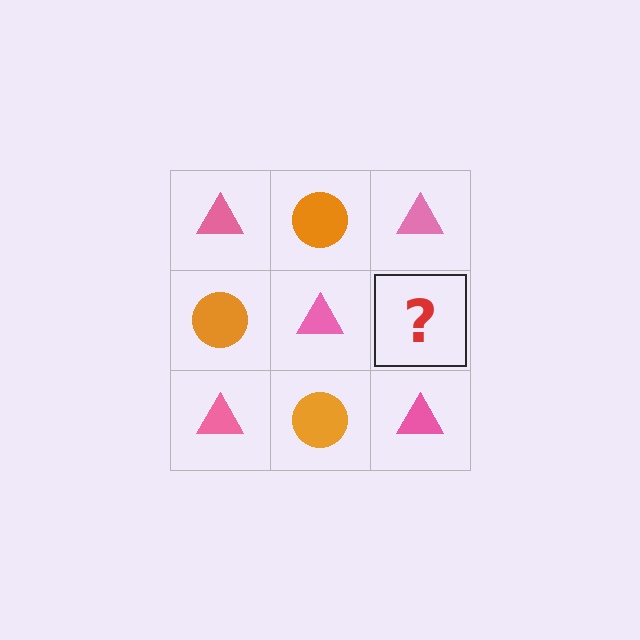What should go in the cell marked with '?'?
The missing cell should contain an orange circle.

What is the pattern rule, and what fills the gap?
The rule is that it alternates pink triangle and orange circle in a checkerboard pattern. The gap should be filled with an orange circle.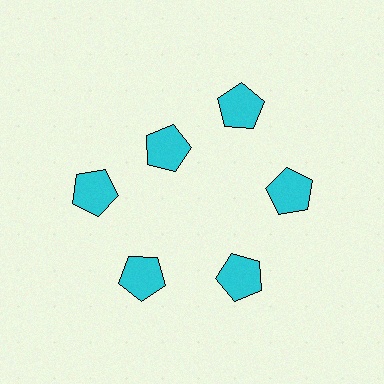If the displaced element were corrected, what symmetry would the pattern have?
It would have 6-fold rotational symmetry — the pattern would map onto itself every 60 degrees.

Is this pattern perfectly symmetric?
No. The 6 cyan pentagons are arranged in a ring, but one element near the 11 o'clock position is pulled inward toward the center, breaking the 6-fold rotational symmetry.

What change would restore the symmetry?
The symmetry would be restored by moving it outward, back onto the ring so that all 6 pentagons sit at equal angles and equal distance from the center.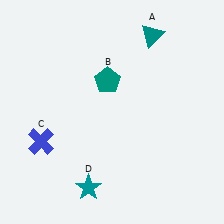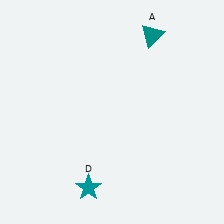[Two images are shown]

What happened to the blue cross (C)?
The blue cross (C) was removed in Image 2. It was in the bottom-left area of Image 1.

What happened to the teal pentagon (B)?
The teal pentagon (B) was removed in Image 2. It was in the top-left area of Image 1.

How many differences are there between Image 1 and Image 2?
There are 2 differences between the two images.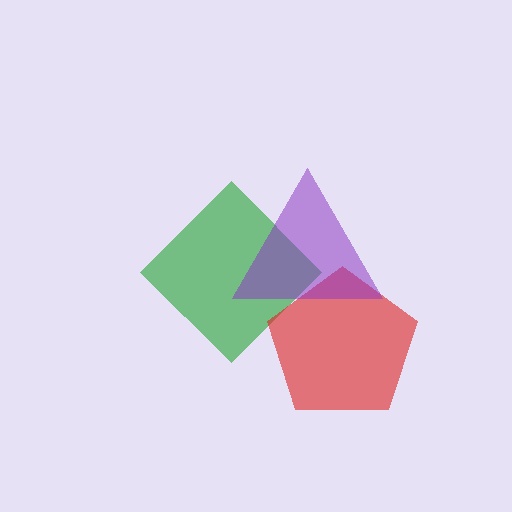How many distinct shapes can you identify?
There are 3 distinct shapes: a green diamond, a red pentagon, a purple triangle.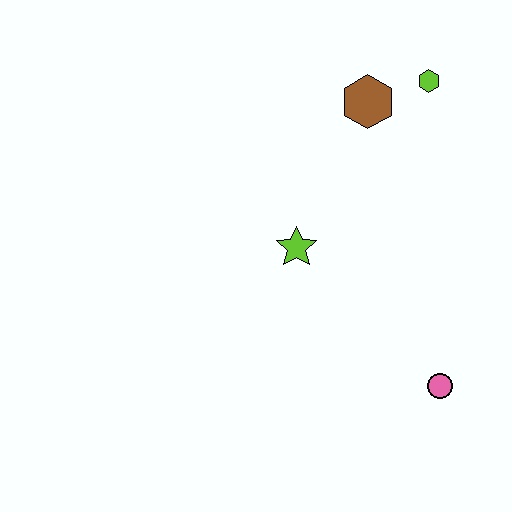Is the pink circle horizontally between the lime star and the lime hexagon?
No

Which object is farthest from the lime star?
The lime hexagon is farthest from the lime star.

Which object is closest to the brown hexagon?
The lime hexagon is closest to the brown hexagon.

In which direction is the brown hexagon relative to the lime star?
The brown hexagon is above the lime star.